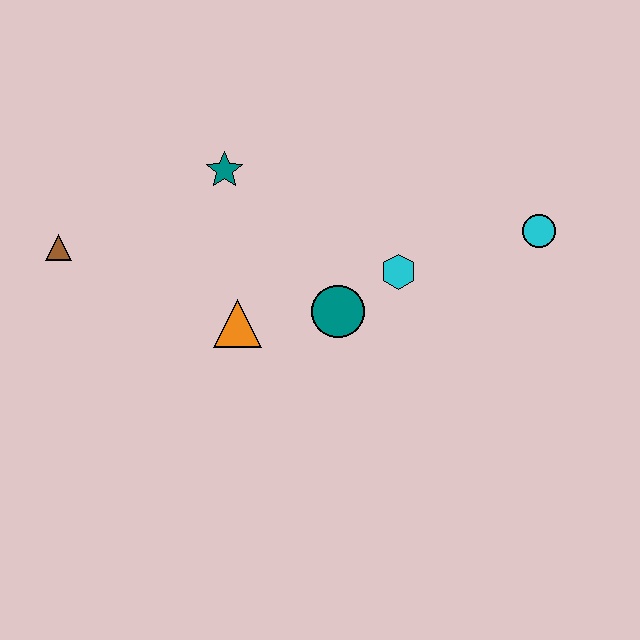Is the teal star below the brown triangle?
No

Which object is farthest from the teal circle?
The brown triangle is farthest from the teal circle.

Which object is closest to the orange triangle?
The teal circle is closest to the orange triangle.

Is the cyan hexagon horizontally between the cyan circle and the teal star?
Yes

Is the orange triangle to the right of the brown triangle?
Yes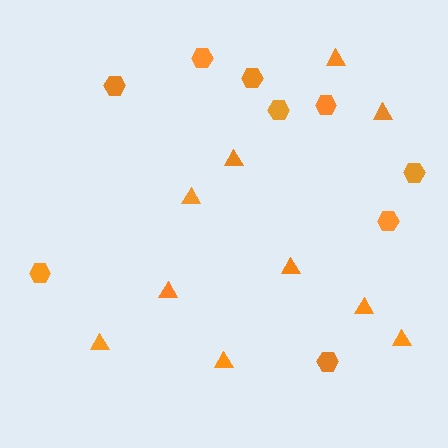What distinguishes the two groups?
There are 2 groups: one group of hexagons (9) and one group of triangles (10).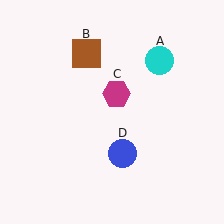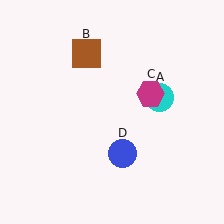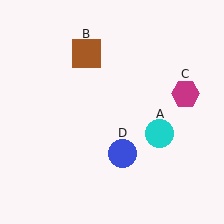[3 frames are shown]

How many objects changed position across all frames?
2 objects changed position: cyan circle (object A), magenta hexagon (object C).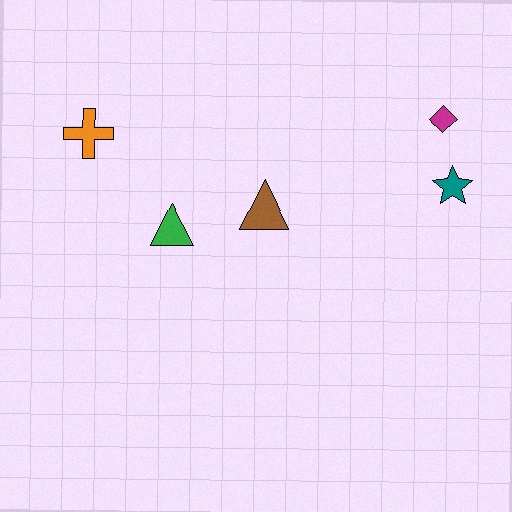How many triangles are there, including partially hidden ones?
There are 2 triangles.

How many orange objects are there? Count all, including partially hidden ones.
There is 1 orange object.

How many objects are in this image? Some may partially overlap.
There are 5 objects.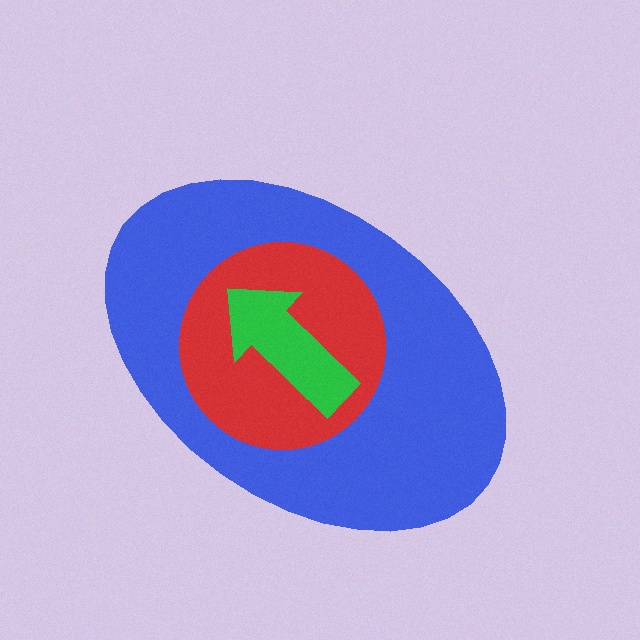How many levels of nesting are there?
3.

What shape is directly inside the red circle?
The green arrow.